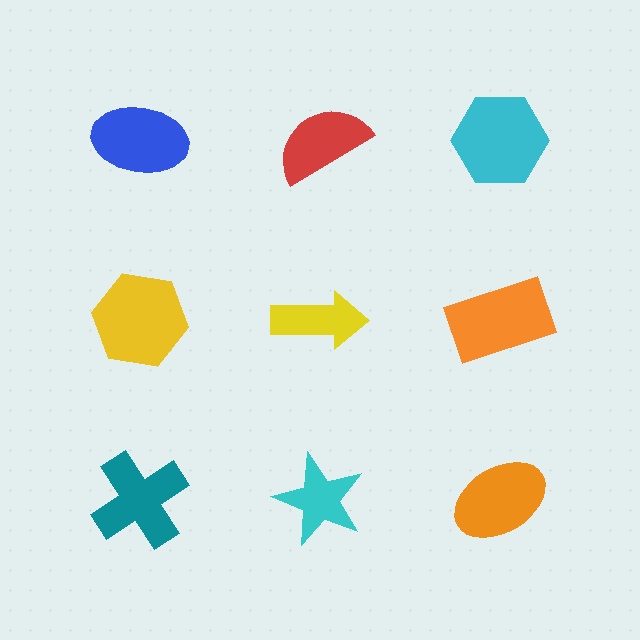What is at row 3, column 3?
An orange ellipse.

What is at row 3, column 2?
A cyan star.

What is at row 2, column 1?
A yellow hexagon.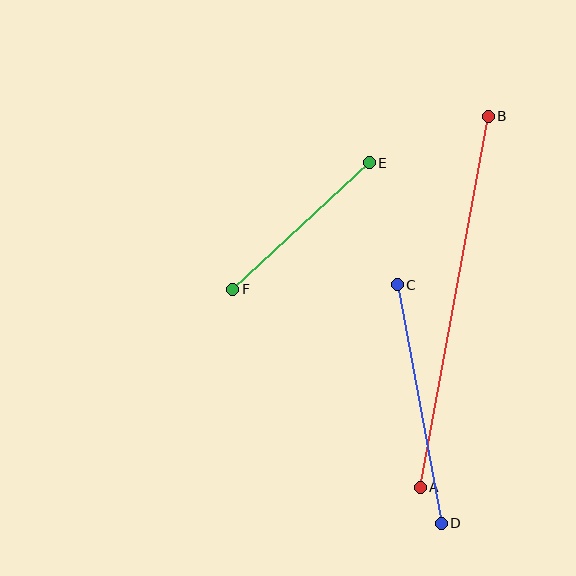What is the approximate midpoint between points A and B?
The midpoint is at approximately (454, 302) pixels.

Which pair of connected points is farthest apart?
Points A and B are farthest apart.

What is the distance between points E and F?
The distance is approximately 186 pixels.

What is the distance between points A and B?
The distance is approximately 377 pixels.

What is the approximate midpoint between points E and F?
The midpoint is at approximately (301, 226) pixels.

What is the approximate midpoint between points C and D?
The midpoint is at approximately (419, 404) pixels.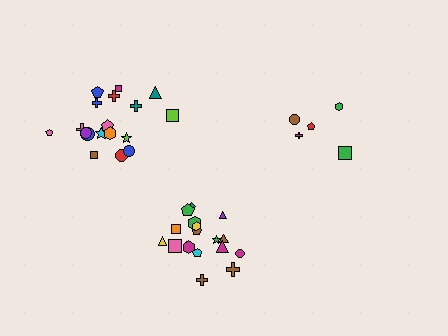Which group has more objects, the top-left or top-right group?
The top-left group.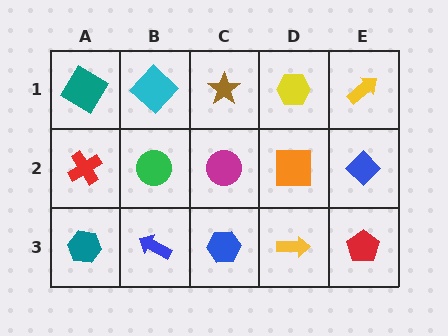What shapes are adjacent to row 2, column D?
A yellow hexagon (row 1, column D), a yellow arrow (row 3, column D), a magenta circle (row 2, column C), a blue diamond (row 2, column E).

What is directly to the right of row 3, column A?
A blue arrow.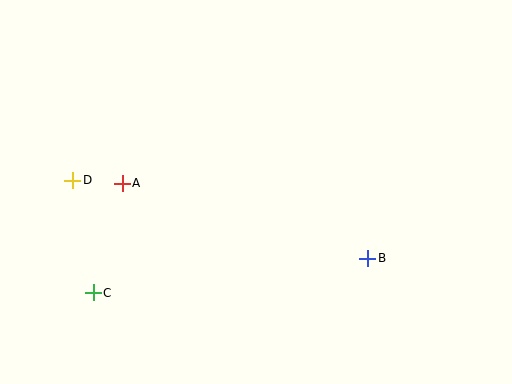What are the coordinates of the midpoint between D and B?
The midpoint between D and B is at (220, 219).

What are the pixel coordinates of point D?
Point D is at (73, 180).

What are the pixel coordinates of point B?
Point B is at (368, 258).